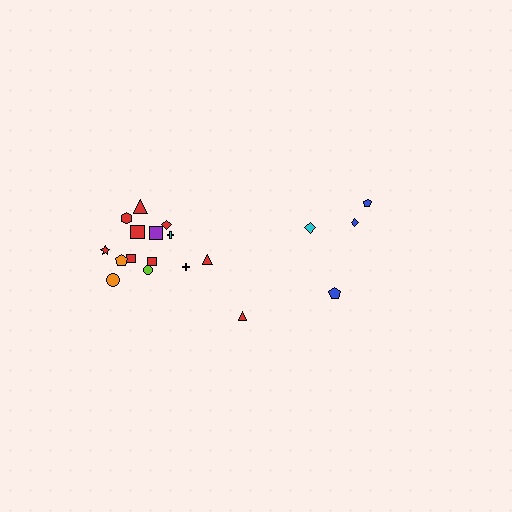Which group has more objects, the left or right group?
The left group.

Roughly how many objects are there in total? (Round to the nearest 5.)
Roughly 20 objects in total.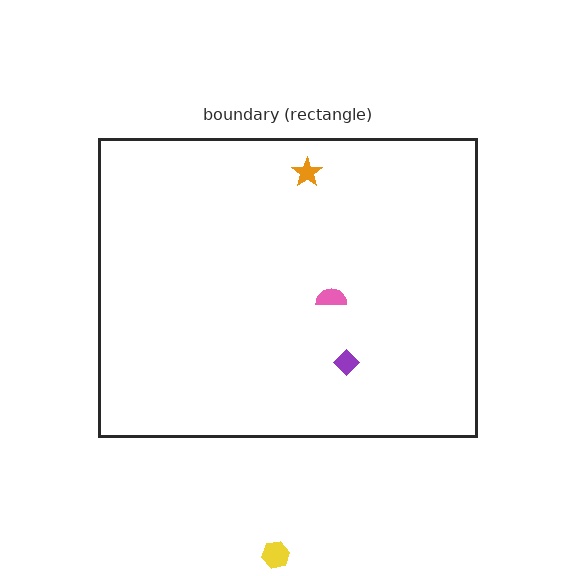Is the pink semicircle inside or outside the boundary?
Inside.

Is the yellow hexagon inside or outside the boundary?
Outside.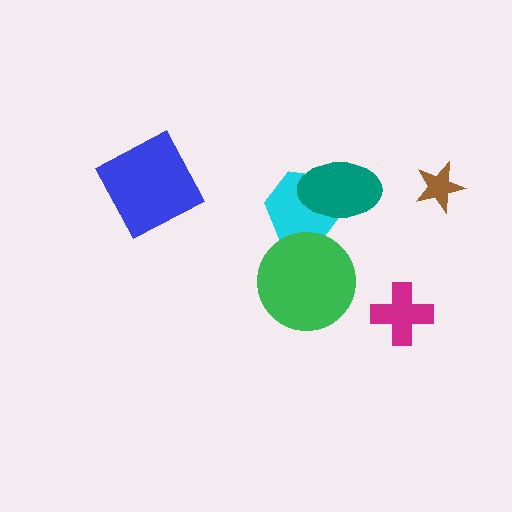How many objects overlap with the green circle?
1 object overlaps with the green circle.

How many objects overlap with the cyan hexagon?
2 objects overlap with the cyan hexagon.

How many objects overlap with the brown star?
0 objects overlap with the brown star.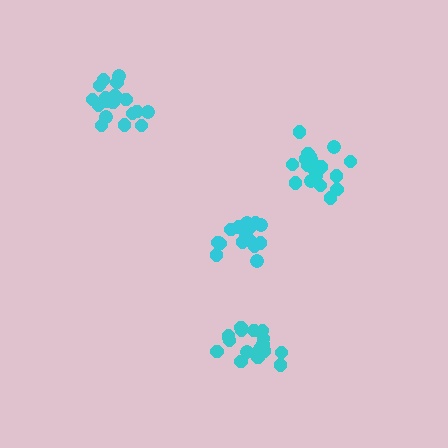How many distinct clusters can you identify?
There are 4 distinct clusters.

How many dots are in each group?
Group 1: 19 dots, Group 2: 17 dots, Group 3: 19 dots, Group 4: 19 dots (74 total).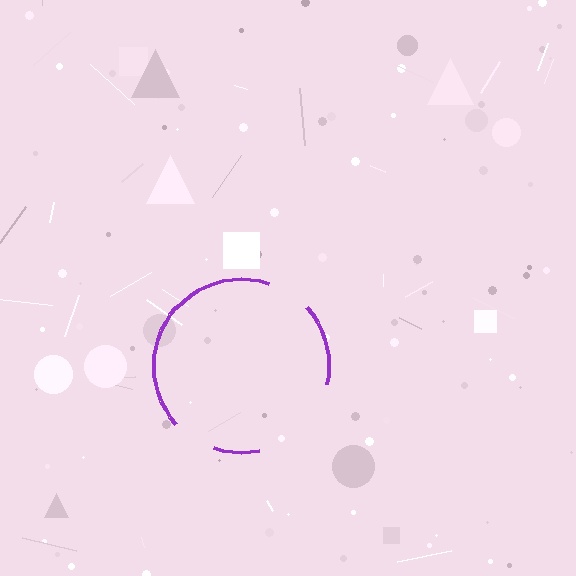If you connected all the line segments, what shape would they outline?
They would outline a circle.